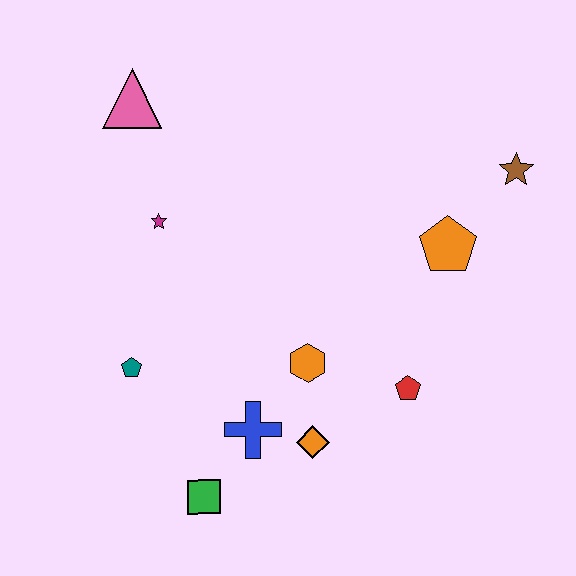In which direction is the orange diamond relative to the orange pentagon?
The orange diamond is below the orange pentagon.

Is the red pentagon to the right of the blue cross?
Yes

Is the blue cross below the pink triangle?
Yes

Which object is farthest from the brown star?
The green square is farthest from the brown star.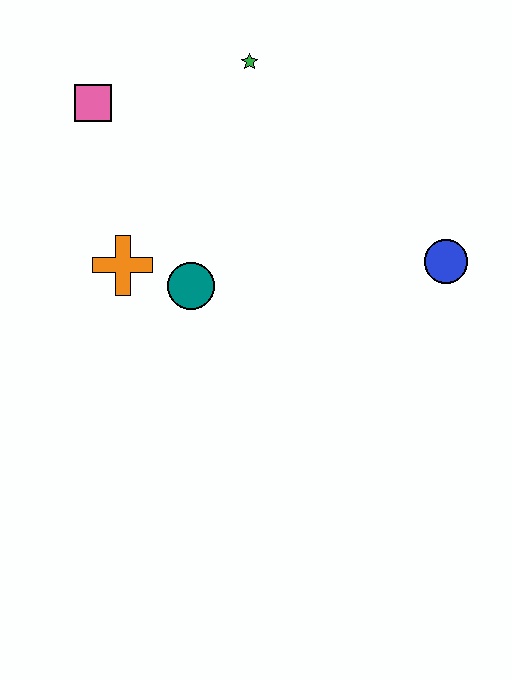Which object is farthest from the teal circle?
The blue circle is farthest from the teal circle.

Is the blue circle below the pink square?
Yes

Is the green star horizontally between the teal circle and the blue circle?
Yes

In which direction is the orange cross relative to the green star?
The orange cross is below the green star.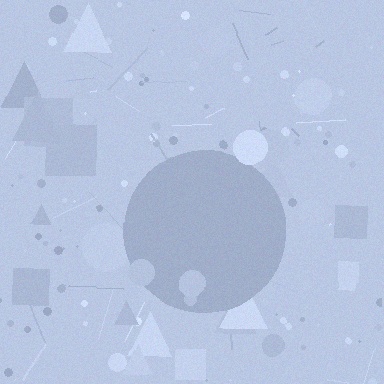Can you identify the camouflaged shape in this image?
The camouflaged shape is a circle.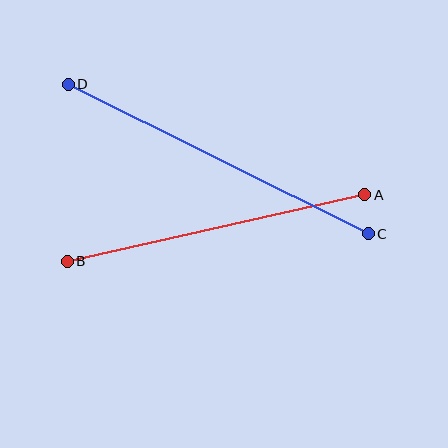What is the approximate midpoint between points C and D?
The midpoint is at approximately (218, 159) pixels.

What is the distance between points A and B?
The distance is approximately 305 pixels.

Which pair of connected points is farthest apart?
Points C and D are farthest apart.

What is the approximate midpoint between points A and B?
The midpoint is at approximately (216, 228) pixels.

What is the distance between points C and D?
The distance is approximately 335 pixels.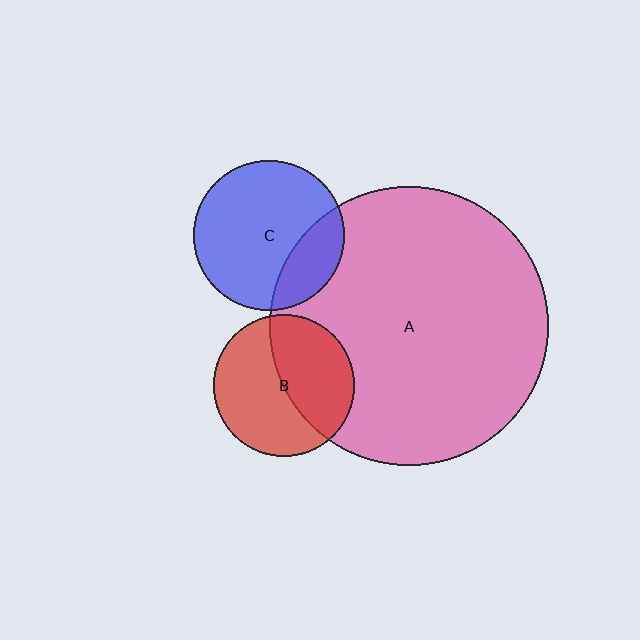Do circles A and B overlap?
Yes.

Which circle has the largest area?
Circle A (pink).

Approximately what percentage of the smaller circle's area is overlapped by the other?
Approximately 45%.